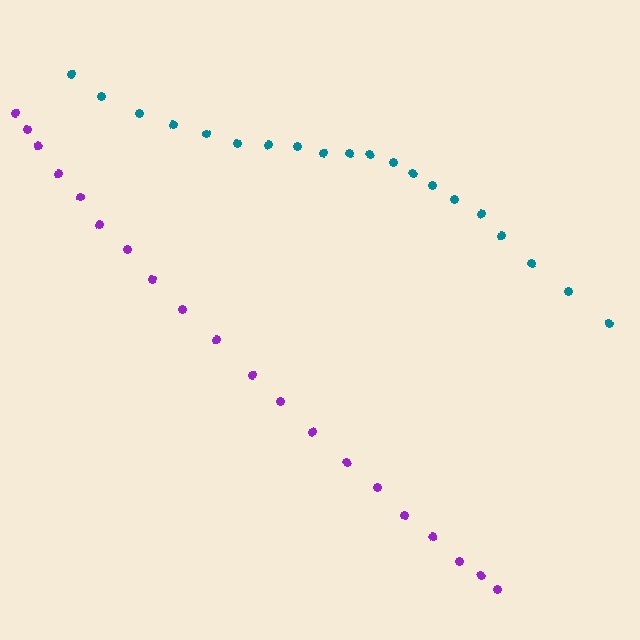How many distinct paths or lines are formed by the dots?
There are 2 distinct paths.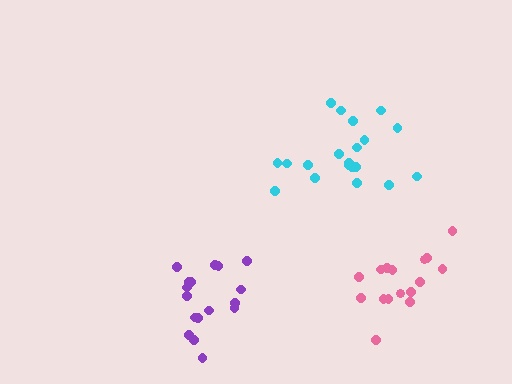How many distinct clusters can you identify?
There are 3 distinct clusters.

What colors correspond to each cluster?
The clusters are colored: cyan, purple, pink.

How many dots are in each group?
Group 1: 20 dots, Group 2: 17 dots, Group 3: 16 dots (53 total).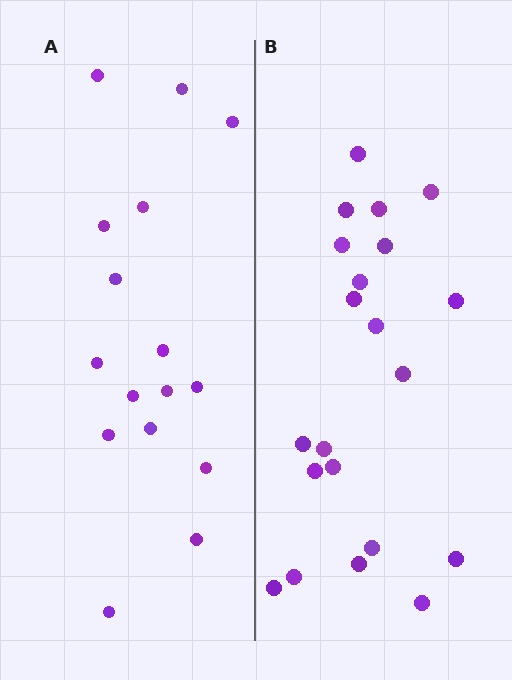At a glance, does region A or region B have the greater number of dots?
Region B (the right region) has more dots.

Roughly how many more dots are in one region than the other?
Region B has about 5 more dots than region A.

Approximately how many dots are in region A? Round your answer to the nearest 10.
About 20 dots. (The exact count is 16, which rounds to 20.)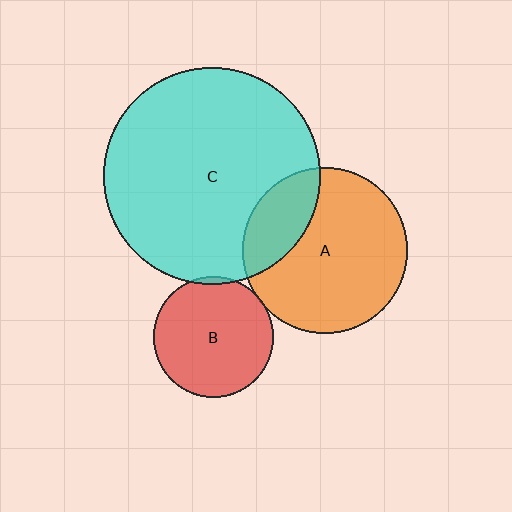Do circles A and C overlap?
Yes.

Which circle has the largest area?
Circle C (cyan).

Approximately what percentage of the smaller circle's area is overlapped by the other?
Approximately 25%.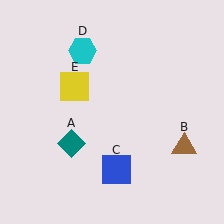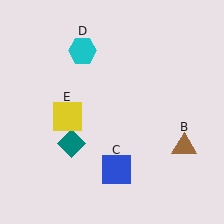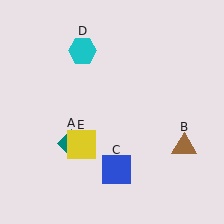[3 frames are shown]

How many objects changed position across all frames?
1 object changed position: yellow square (object E).